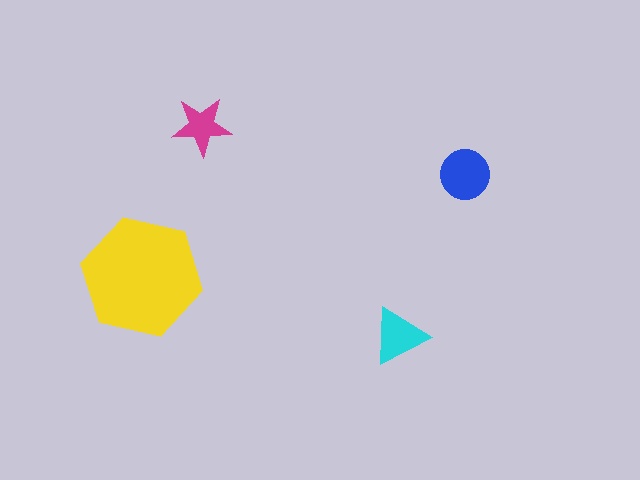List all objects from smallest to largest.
The magenta star, the cyan triangle, the blue circle, the yellow hexagon.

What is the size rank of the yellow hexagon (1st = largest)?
1st.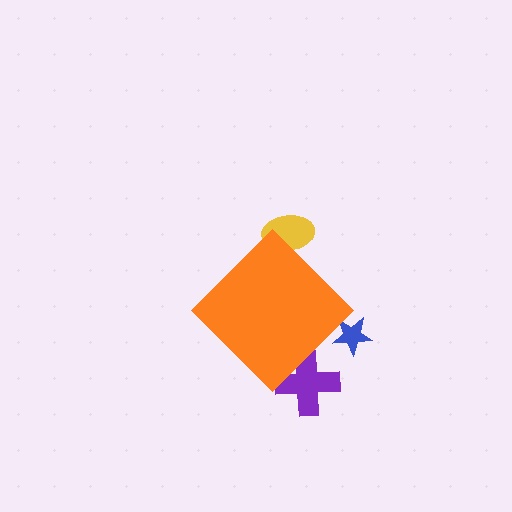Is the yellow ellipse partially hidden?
Yes, the yellow ellipse is partially hidden behind the orange diamond.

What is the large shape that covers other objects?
An orange diamond.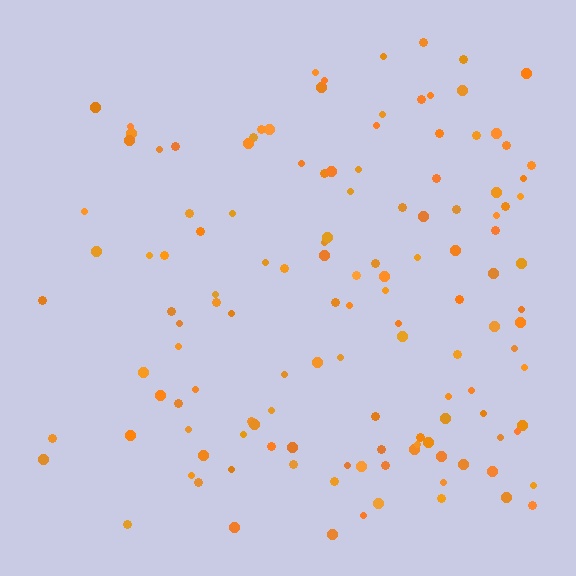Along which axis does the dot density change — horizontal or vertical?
Horizontal.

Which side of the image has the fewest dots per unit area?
The left.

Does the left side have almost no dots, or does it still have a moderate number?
Still a moderate number, just noticeably fewer than the right.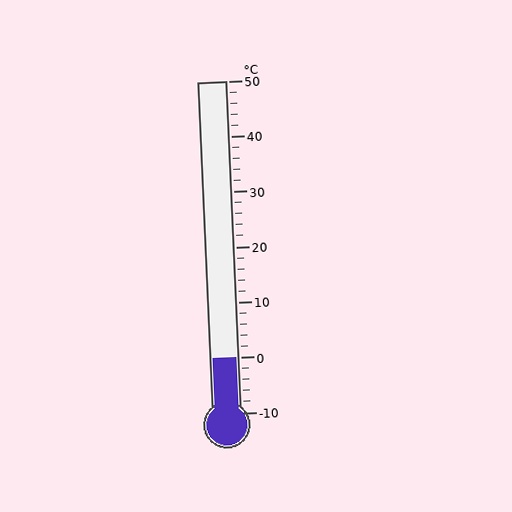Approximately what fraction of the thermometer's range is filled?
The thermometer is filled to approximately 15% of its range.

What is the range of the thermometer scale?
The thermometer scale ranges from -10°C to 50°C.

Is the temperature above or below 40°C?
The temperature is below 40°C.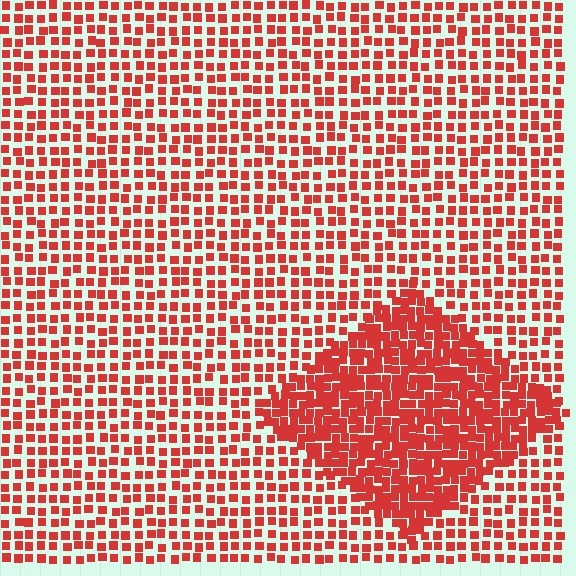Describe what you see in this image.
The image contains small red elements arranged at two different densities. A diamond-shaped region is visible where the elements are more densely packed than the surrounding area.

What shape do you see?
I see a diamond.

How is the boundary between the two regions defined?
The boundary is defined by a change in element density (approximately 2.0x ratio). All elements are the same color, size, and shape.